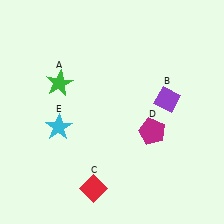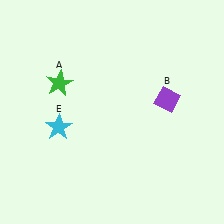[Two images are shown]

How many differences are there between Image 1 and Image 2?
There are 2 differences between the two images.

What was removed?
The magenta pentagon (D), the red diamond (C) were removed in Image 2.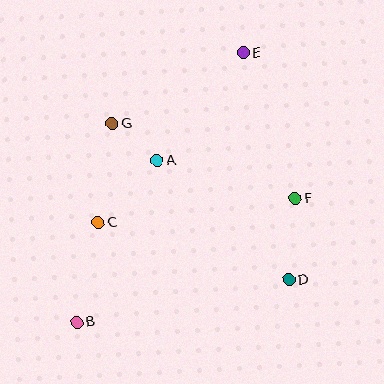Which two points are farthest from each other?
Points B and E are farthest from each other.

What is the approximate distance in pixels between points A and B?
The distance between A and B is approximately 181 pixels.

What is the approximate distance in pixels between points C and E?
The distance between C and E is approximately 223 pixels.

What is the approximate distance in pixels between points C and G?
The distance between C and G is approximately 100 pixels.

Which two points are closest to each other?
Points A and G are closest to each other.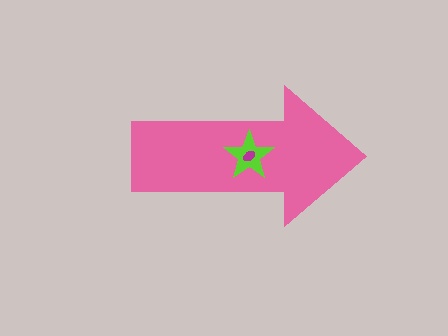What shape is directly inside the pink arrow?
The lime star.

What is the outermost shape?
The pink arrow.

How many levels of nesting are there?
3.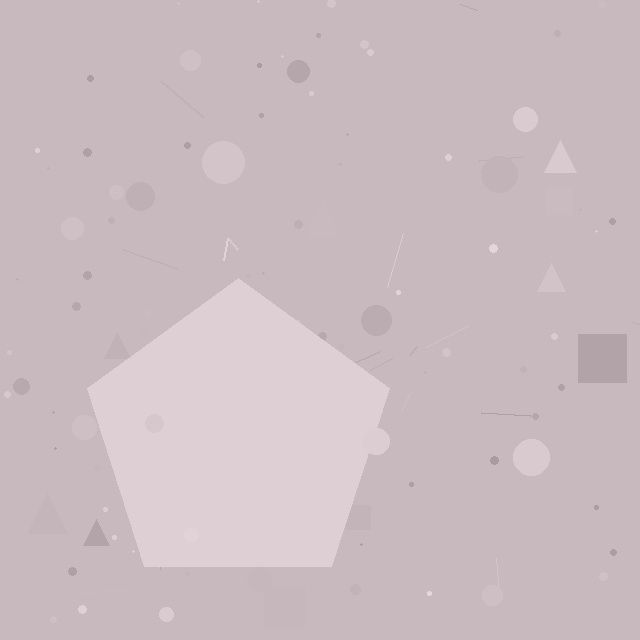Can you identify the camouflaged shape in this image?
The camouflaged shape is a pentagon.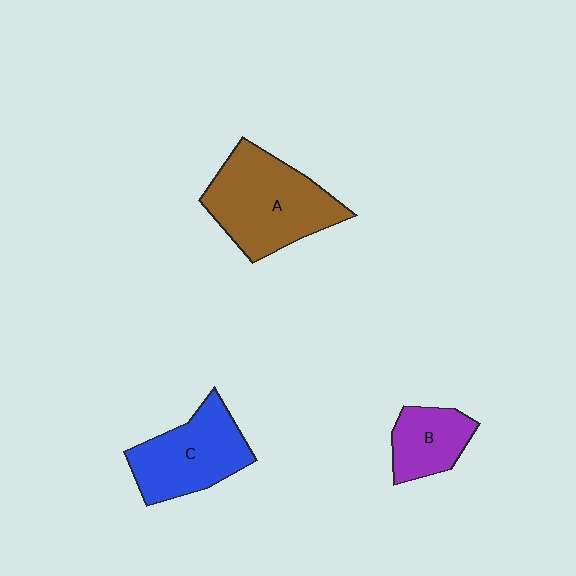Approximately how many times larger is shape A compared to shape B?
Approximately 2.1 times.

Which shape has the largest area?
Shape A (brown).